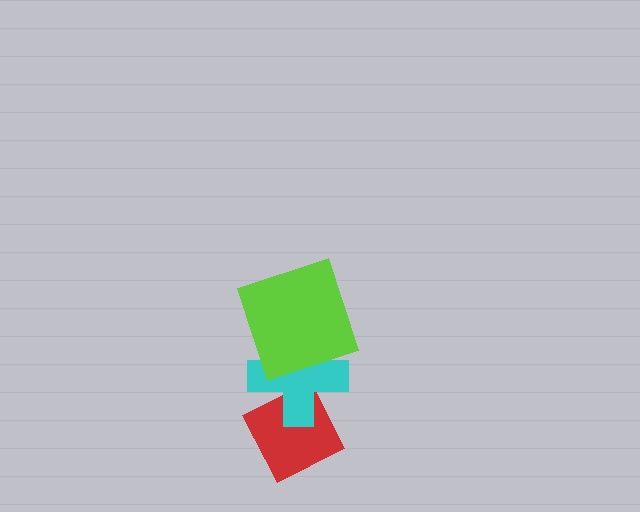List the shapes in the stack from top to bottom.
From top to bottom: the lime square, the cyan cross, the red diamond.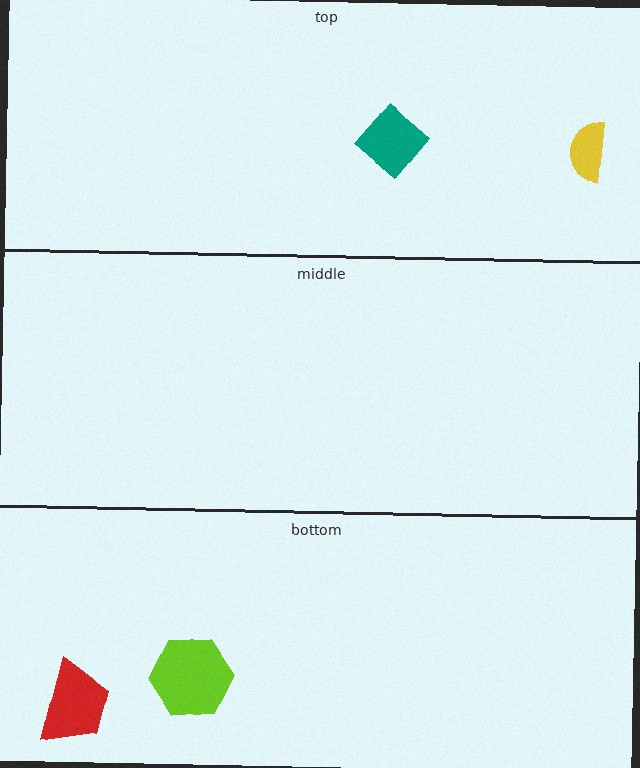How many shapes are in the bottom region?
2.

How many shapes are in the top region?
2.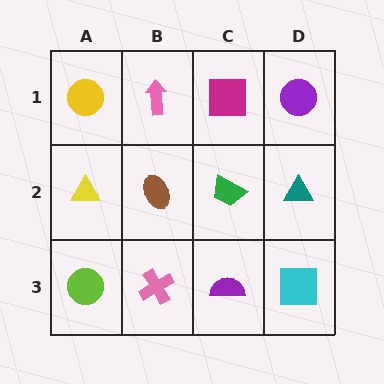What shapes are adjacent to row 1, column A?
A yellow triangle (row 2, column A), a pink arrow (row 1, column B).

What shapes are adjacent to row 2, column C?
A magenta square (row 1, column C), a purple semicircle (row 3, column C), a brown ellipse (row 2, column B), a teal triangle (row 2, column D).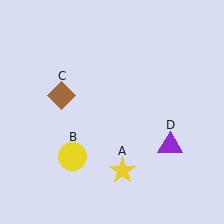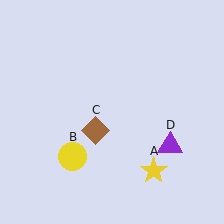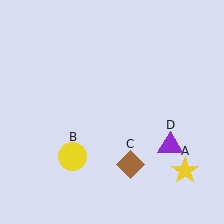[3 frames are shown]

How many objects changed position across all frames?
2 objects changed position: yellow star (object A), brown diamond (object C).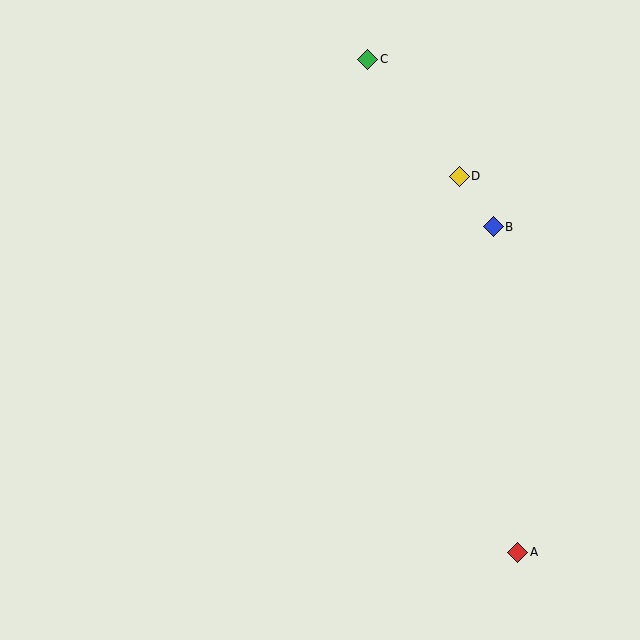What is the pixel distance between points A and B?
The distance between A and B is 326 pixels.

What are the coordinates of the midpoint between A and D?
The midpoint between A and D is at (488, 364).